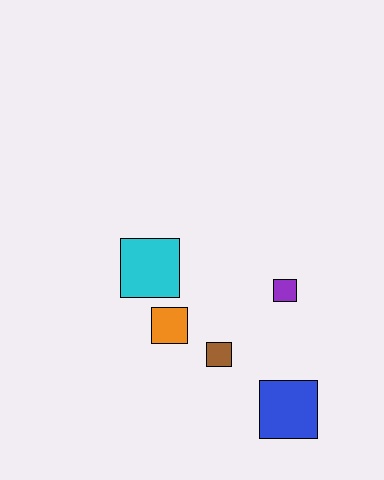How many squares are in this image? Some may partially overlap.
There are 5 squares.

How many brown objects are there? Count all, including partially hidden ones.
There is 1 brown object.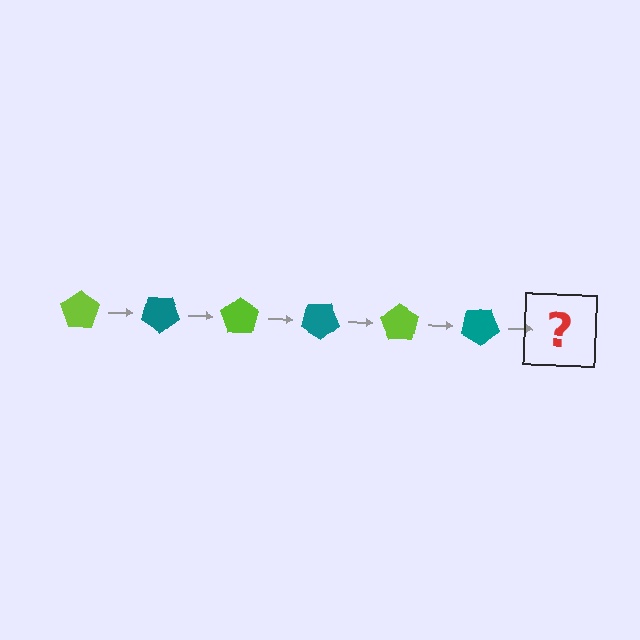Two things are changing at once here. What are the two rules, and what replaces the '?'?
The two rules are that it rotates 35 degrees each step and the color cycles through lime and teal. The '?' should be a lime pentagon, rotated 210 degrees from the start.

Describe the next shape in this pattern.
It should be a lime pentagon, rotated 210 degrees from the start.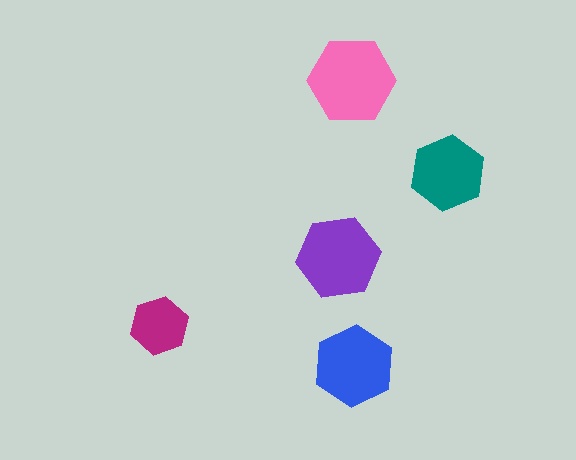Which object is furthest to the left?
The magenta hexagon is leftmost.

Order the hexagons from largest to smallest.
the pink one, the purple one, the blue one, the teal one, the magenta one.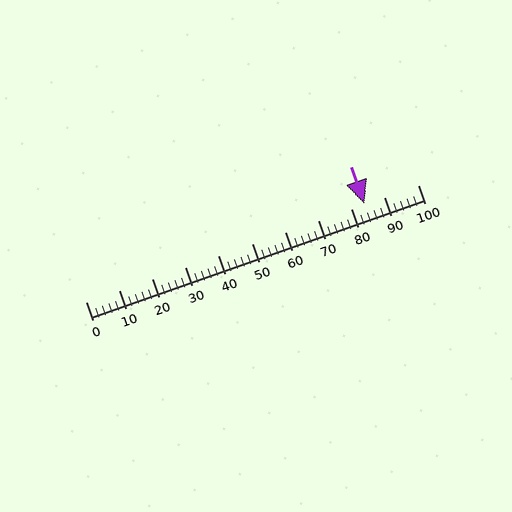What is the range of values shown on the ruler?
The ruler shows values from 0 to 100.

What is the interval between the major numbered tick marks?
The major tick marks are spaced 10 units apart.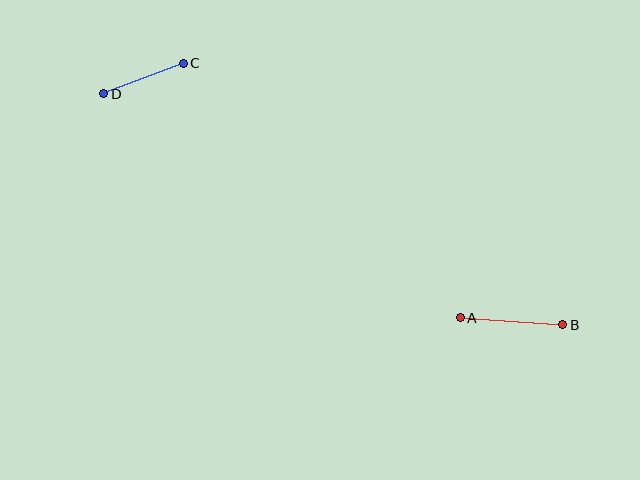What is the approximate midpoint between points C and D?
The midpoint is at approximately (143, 78) pixels.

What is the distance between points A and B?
The distance is approximately 103 pixels.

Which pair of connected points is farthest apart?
Points A and B are farthest apart.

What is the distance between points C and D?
The distance is approximately 85 pixels.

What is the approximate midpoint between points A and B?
The midpoint is at approximately (512, 321) pixels.